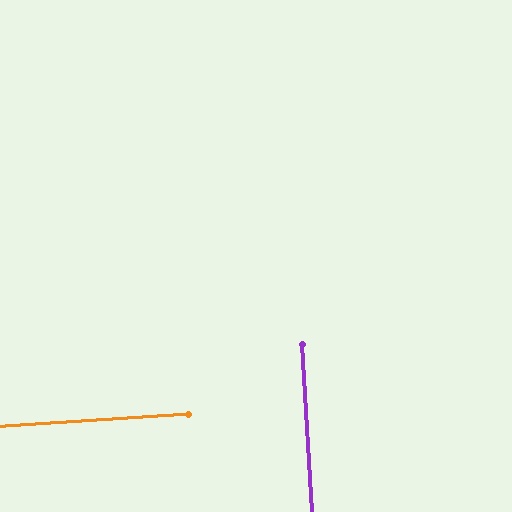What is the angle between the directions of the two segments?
Approximately 90 degrees.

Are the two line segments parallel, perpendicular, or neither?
Perpendicular — they meet at approximately 90°.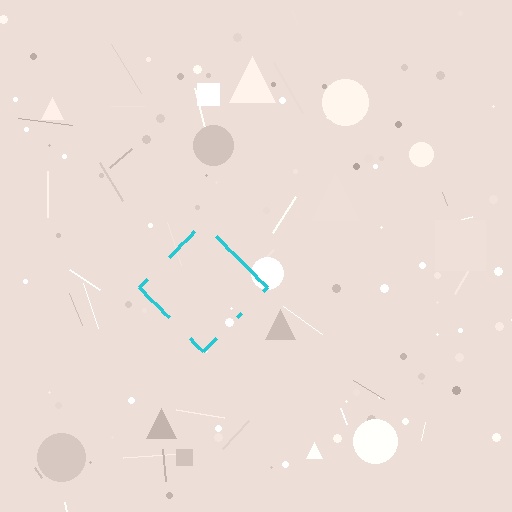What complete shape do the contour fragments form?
The contour fragments form a diamond.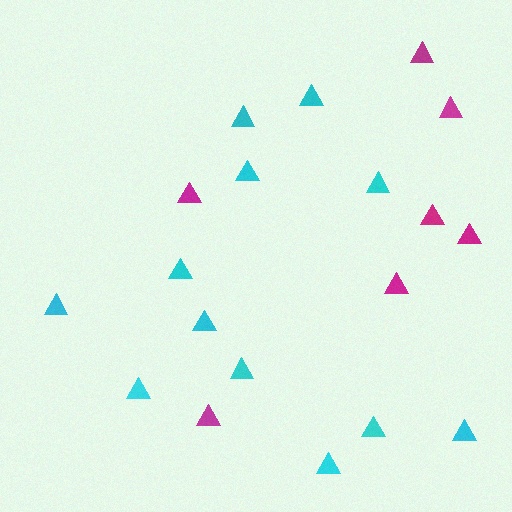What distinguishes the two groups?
There are 2 groups: one group of cyan triangles (12) and one group of magenta triangles (7).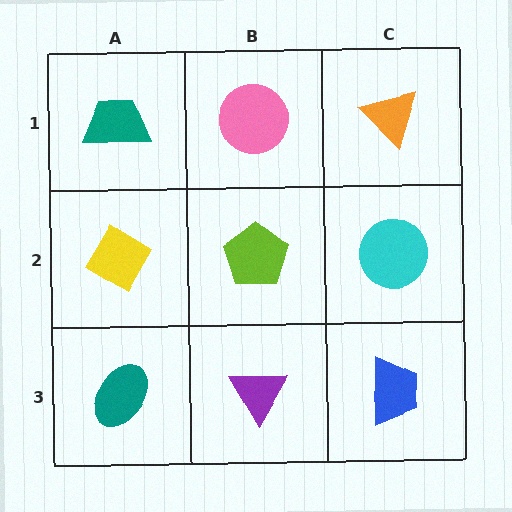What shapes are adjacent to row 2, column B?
A pink circle (row 1, column B), a purple triangle (row 3, column B), a yellow diamond (row 2, column A), a cyan circle (row 2, column C).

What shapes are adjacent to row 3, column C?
A cyan circle (row 2, column C), a purple triangle (row 3, column B).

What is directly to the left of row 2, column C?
A lime pentagon.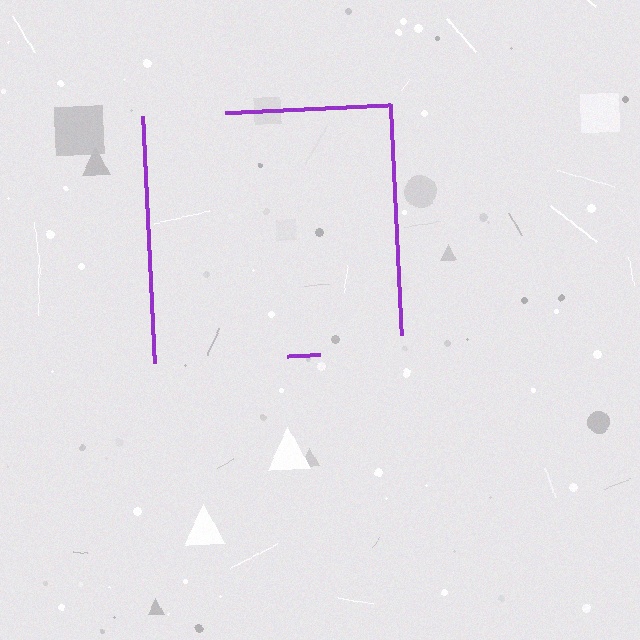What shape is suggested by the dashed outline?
The dashed outline suggests a square.